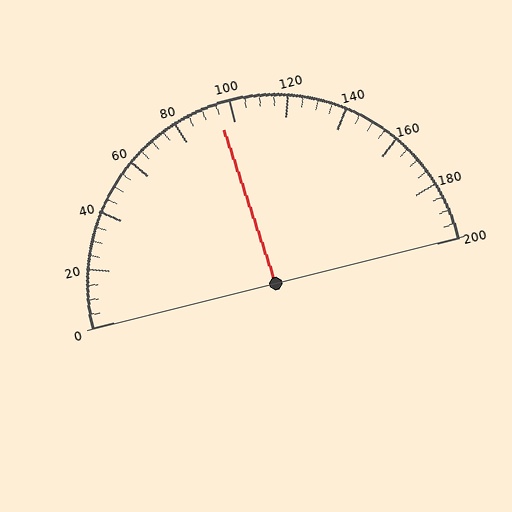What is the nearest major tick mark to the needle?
The nearest major tick mark is 100.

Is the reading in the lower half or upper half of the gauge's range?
The reading is in the lower half of the range (0 to 200).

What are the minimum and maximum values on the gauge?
The gauge ranges from 0 to 200.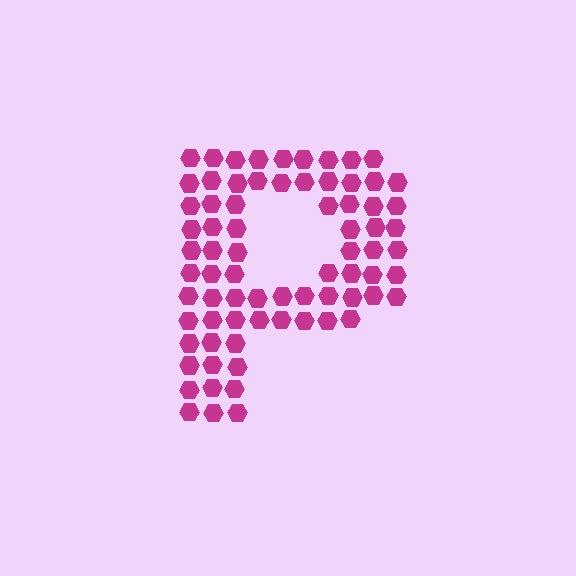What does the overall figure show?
The overall figure shows the letter P.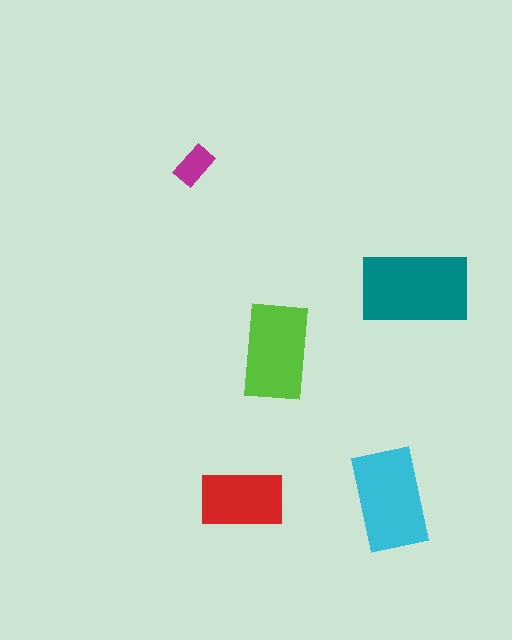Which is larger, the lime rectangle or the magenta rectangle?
The lime one.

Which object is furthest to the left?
The magenta rectangle is leftmost.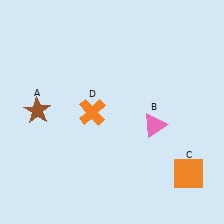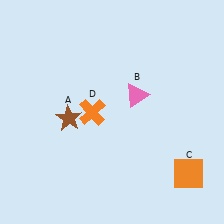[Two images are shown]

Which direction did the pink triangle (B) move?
The pink triangle (B) moved up.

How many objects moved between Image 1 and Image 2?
2 objects moved between the two images.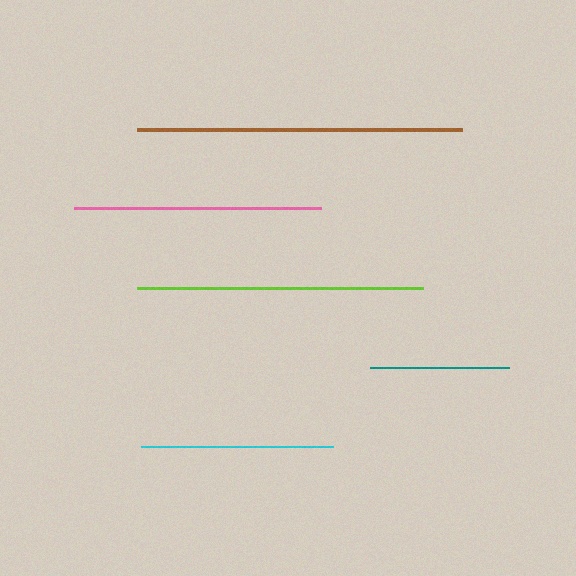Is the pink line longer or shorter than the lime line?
The lime line is longer than the pink line.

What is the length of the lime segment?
The lime segment is approximately 286 pixels long.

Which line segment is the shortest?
The teal line is the shortest at approximately 139 pixels.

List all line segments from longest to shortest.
From longest to shortest: brown, lime, pink, cyan, teal.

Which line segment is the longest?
The brown line is the longest at approximately 325 pixels.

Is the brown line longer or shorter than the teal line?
The brown line is longer than the teal line.